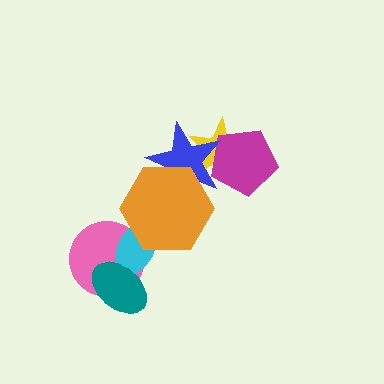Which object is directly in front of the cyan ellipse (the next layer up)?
The teal ellipse is directly in front of the cyan ellipse.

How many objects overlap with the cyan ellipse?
3 objects overlap with the cyan ellipse.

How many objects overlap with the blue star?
3 objects overlap with the blue star.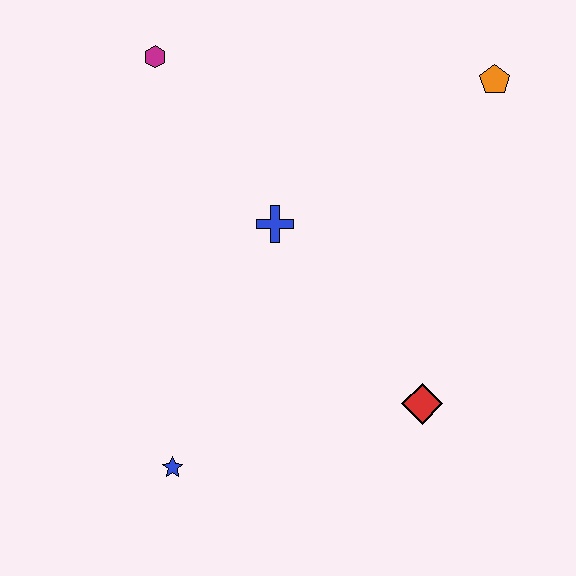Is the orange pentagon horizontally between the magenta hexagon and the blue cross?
No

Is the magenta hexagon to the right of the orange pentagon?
No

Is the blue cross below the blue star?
No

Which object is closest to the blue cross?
The magenta hexagon is closest to the blue cross.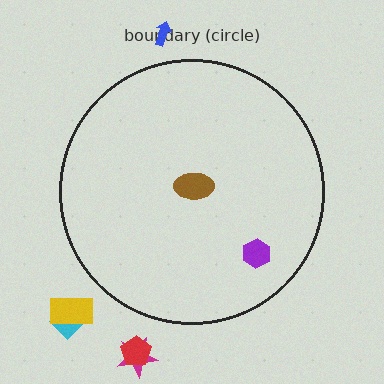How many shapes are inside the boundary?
2 inside, 5 outside.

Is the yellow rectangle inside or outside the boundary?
Outside.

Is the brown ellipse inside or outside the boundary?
Inside.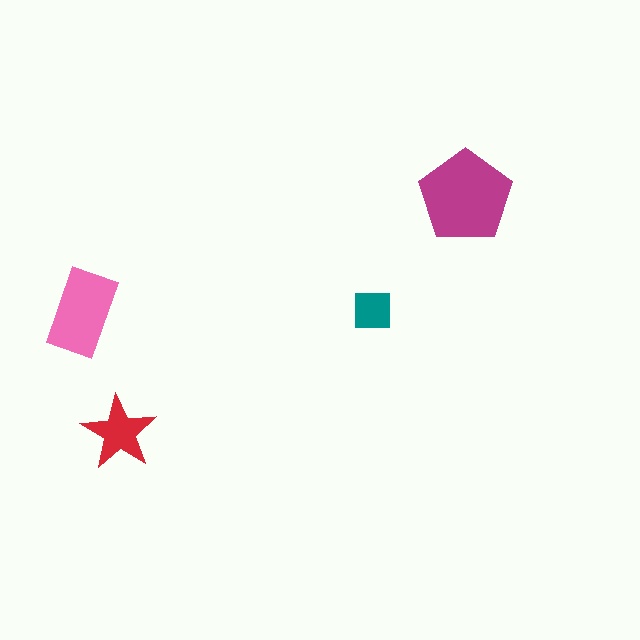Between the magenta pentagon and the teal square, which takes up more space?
The magenta pentagon.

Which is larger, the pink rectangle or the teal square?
The pink rectangle.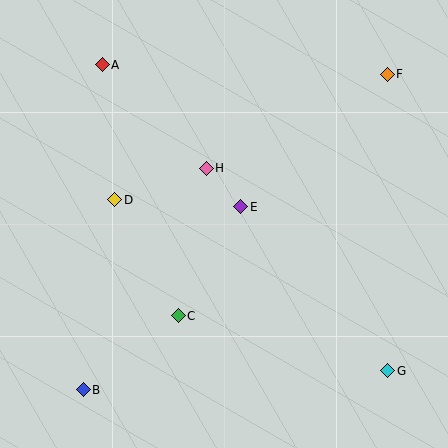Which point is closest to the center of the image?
Point E at (241, 207) is closest to the center.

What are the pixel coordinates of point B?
Point B is at (83, 390).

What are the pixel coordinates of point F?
Point F is at (387, 74).